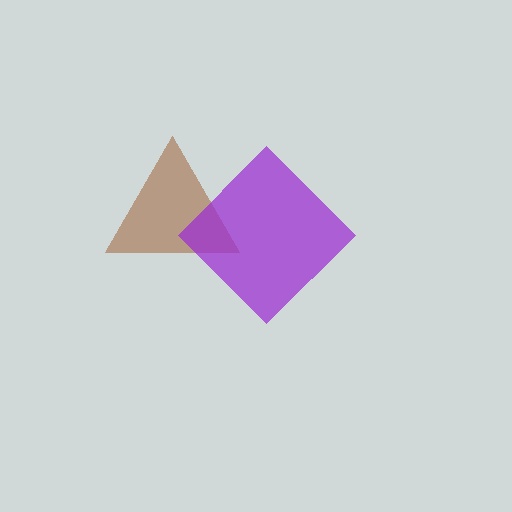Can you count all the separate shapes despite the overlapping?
Yes, there are 2 separate shapes.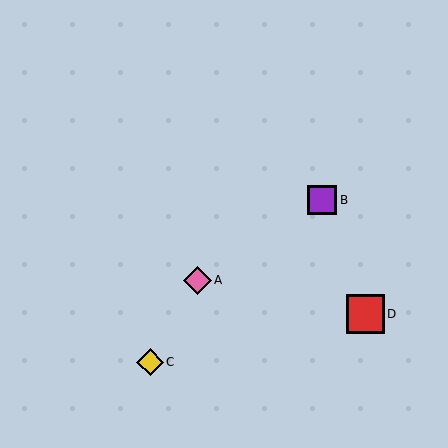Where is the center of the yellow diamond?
The center of the yellow diamond is at (150, 362).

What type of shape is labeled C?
Shape C is a yellow diamond.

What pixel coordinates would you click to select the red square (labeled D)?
Click at (365, 314) to select the red square D.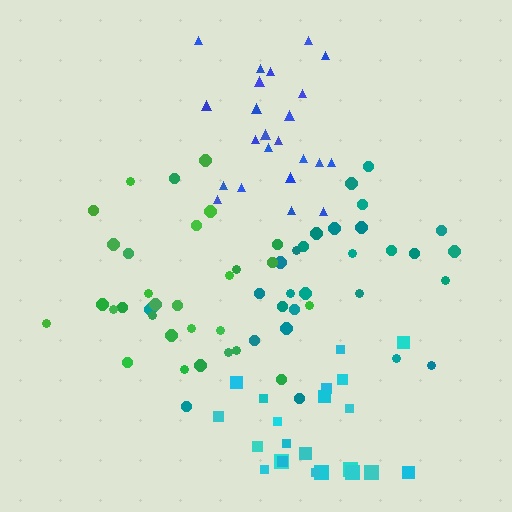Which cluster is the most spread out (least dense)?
Teal.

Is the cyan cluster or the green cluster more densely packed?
Cyan.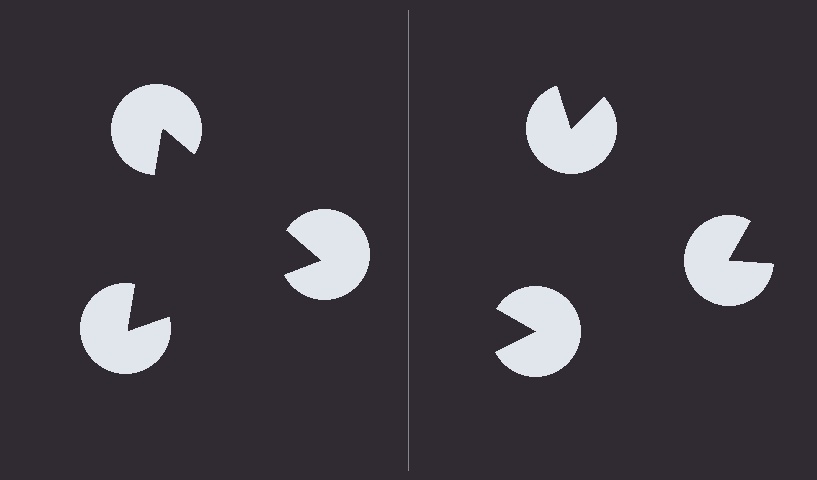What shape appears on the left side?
An illusory triangle.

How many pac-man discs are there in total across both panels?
6 — 3 on each side.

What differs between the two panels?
The pac-man discs are positioned identically on both sides; only the wedge orientations differ. On the left they align to a triangle; on the right they are misaligned.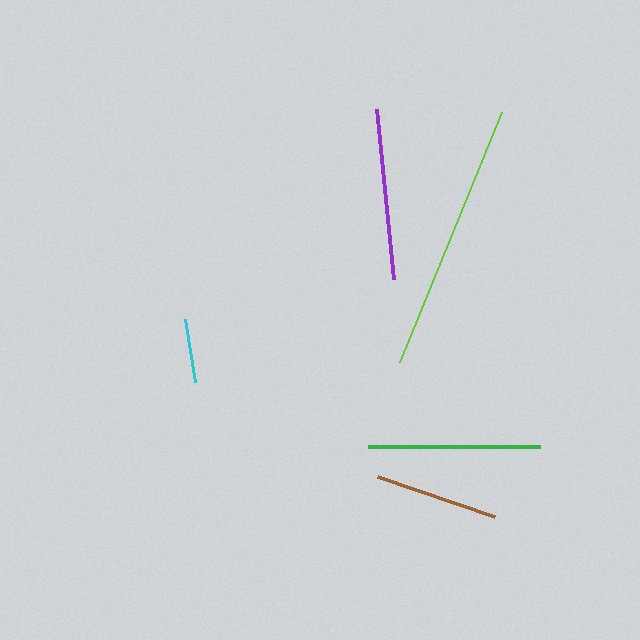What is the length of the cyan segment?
The cyan segment is approximately 63 pixels long.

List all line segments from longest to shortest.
From longest to shortest: lime, green, purple, brown, cyan.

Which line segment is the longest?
The lime line is the longest at approximately 270 pixels.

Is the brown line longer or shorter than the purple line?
The purple line is longer than the brown line.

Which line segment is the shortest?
The cyan line is the shortest at approximately 63 pixels.